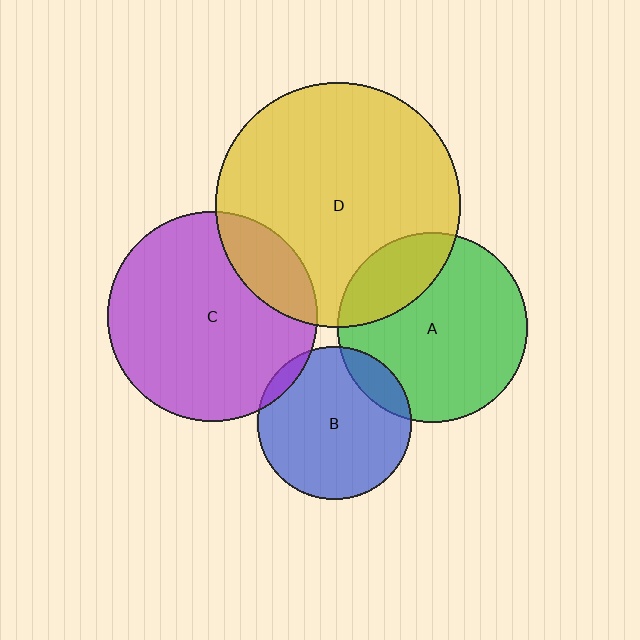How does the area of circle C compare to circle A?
Approximately 1.2 times.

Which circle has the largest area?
Circle D (yellow).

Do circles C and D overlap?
Yes.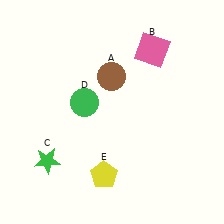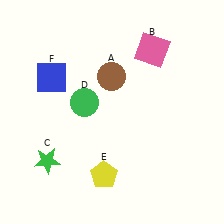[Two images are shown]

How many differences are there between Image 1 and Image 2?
There is 1 difference between the two images.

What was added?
A blue square (F) was added in Image 2.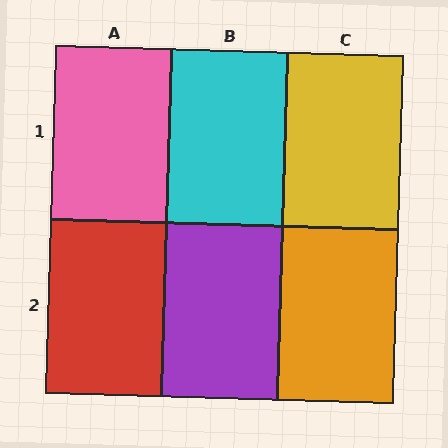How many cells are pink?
1 cell is pink.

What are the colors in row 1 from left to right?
Pink, cyan, yellow.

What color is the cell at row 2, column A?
Red.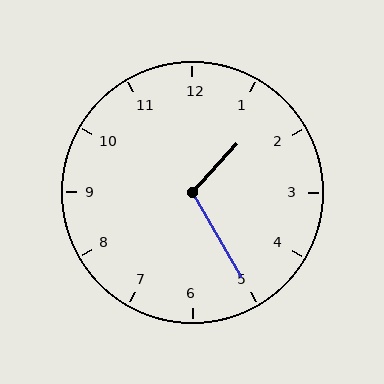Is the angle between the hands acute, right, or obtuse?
It is obtuse.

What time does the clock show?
1:25.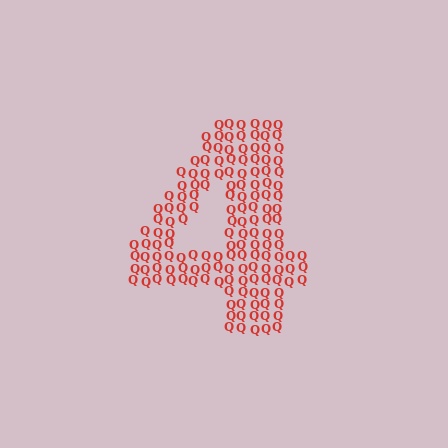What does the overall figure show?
The overall figure shows the digit 4.